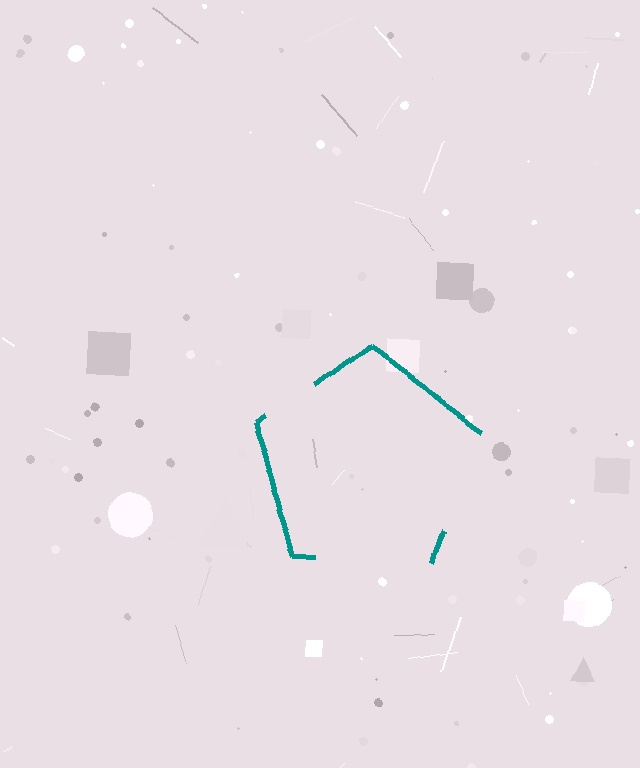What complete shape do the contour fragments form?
The contour fragments form a pentagon.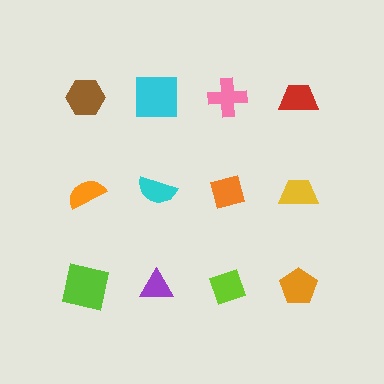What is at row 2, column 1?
An orange semicircle.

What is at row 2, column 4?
A yellow trapezoid.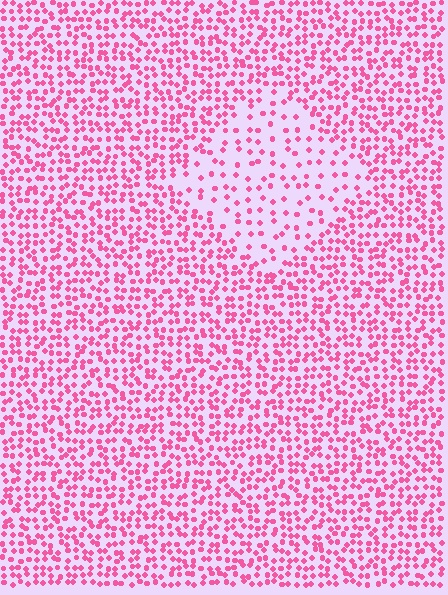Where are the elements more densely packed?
The elements are more densely packed outside the diamond boundary.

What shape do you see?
I see a diamond.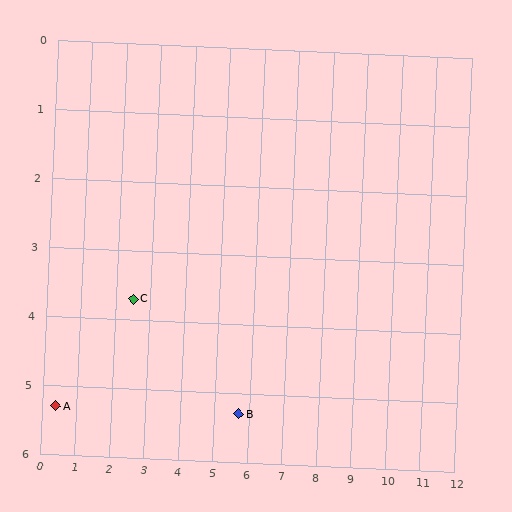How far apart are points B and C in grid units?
Points B and C are about 3.6 grid units apart.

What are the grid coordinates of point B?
Point B is at approximately (5.7, 5.3).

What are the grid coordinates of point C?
Point C is at approximately (2.5, 3.7).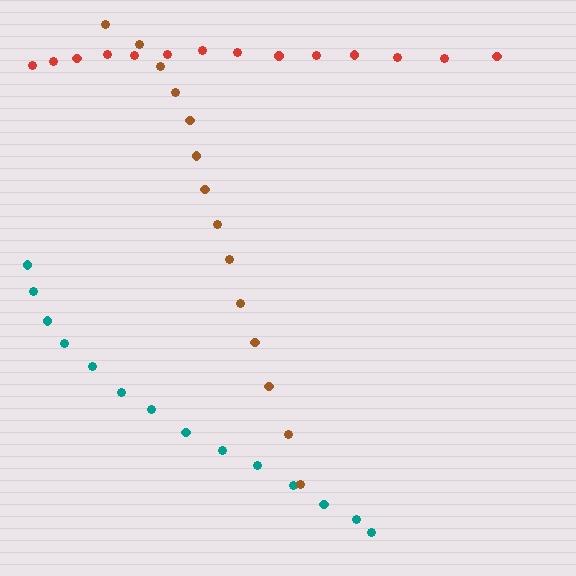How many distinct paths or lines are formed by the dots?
There are 3 distinct paths.